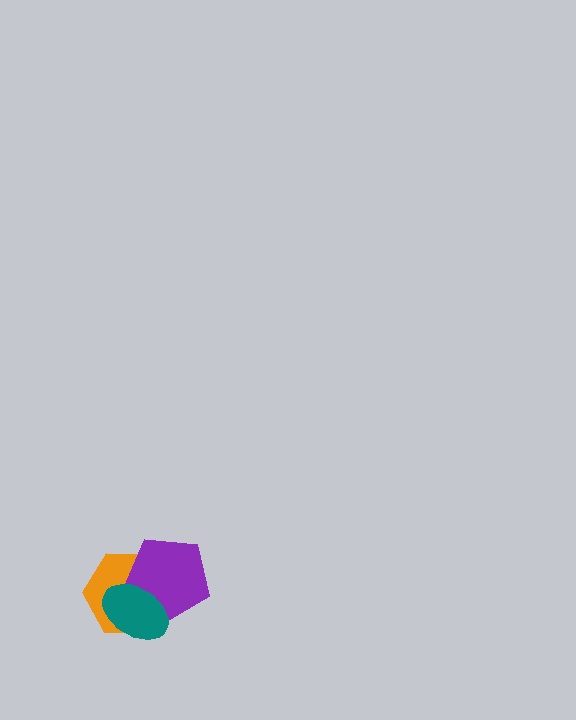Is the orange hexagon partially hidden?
Yes, it is partially covered by another shape.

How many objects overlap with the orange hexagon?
2 objects overlap with the orange hexagon.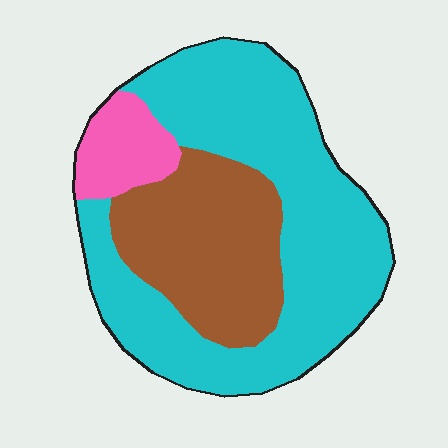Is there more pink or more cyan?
Cyan.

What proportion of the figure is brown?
Brown takes up about one third (1/3) of the figure.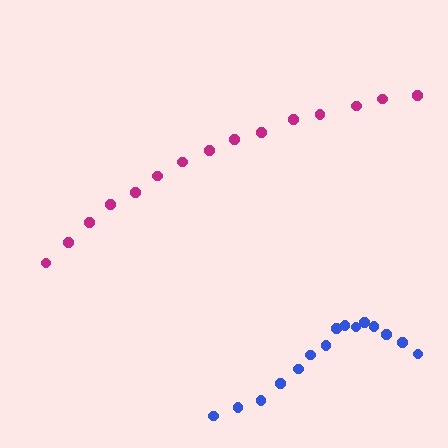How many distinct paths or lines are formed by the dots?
There are 2 distinct paths.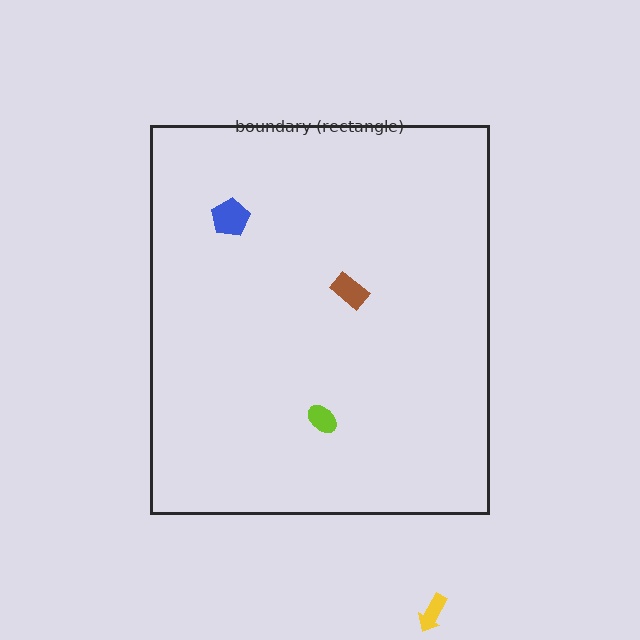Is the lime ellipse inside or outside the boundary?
Inside.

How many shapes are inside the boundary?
3 inside, 1 outside.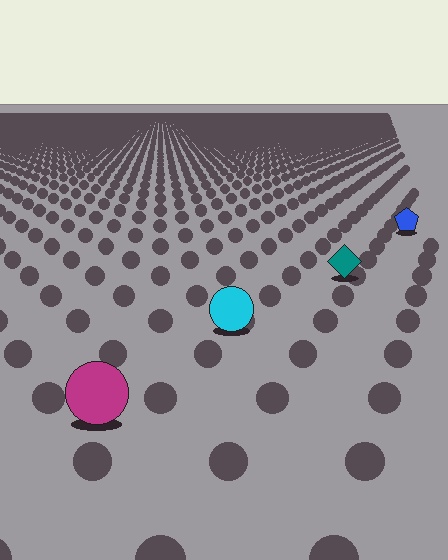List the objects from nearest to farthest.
From nearest to farthest: the magenta circle, the cyan circle, the teal diamond, the blue pentagon.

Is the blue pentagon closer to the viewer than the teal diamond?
No. The teal diamond is closer — you can tell from the texture gradient: the ground texture is coarser near it.